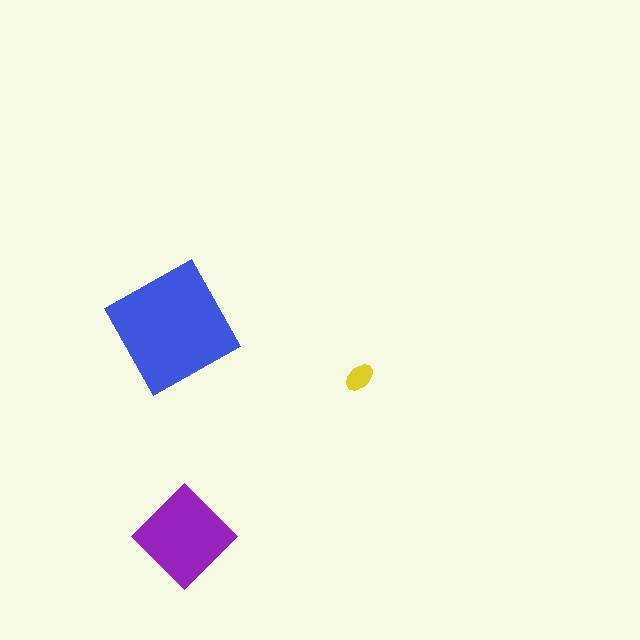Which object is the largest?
The blue square.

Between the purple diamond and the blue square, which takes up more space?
The blue square.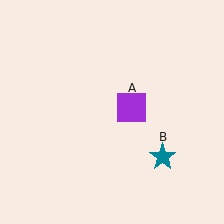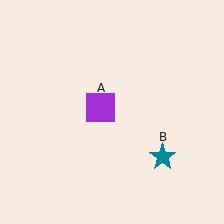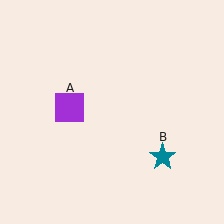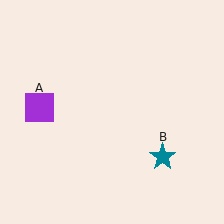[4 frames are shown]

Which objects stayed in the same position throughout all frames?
Teal star (object B) remained stationary.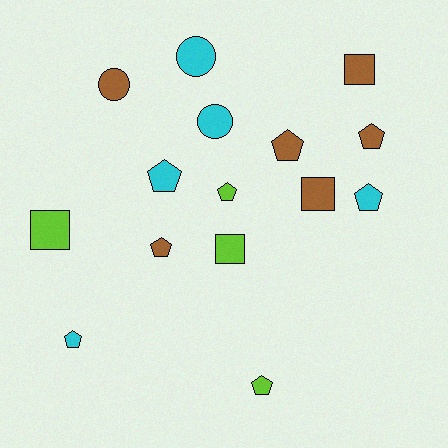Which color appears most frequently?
Brown, with 6 objects.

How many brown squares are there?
There are 2 brown squares.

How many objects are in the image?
There are 15 objects.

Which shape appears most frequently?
Pentagon, with 8 objects.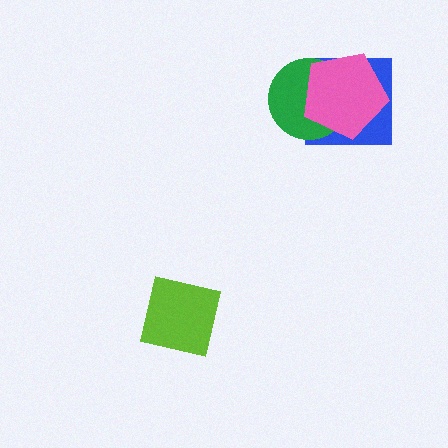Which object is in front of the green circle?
The pink pentagon is in front of the green circle.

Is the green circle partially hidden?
Yes, it is partially covered by another shape.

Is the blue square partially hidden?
Yes, it is partially covered by another shape.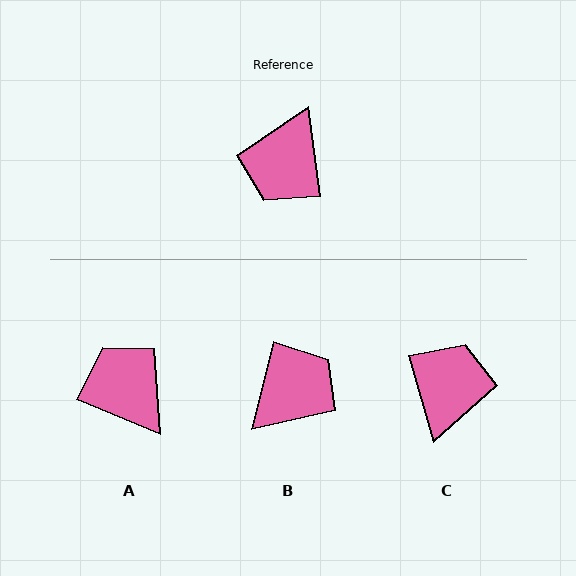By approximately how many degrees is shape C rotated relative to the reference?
Approximately 172 degrees clockwise.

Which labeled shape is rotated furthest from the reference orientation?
C, about 172 degrees away.